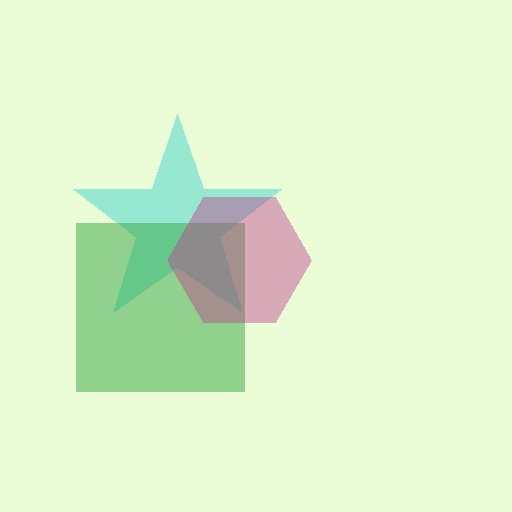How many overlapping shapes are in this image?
There are 3 overlapping shapes in the image.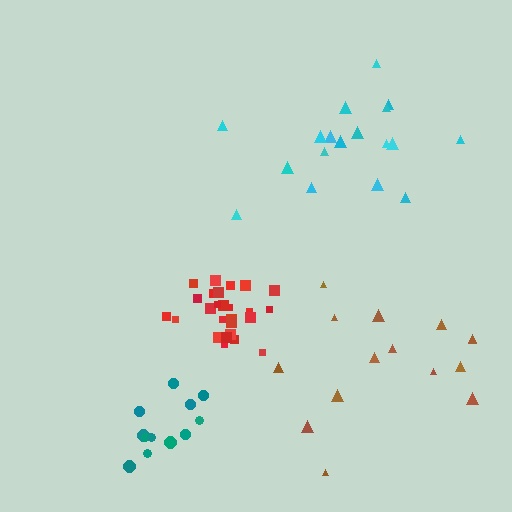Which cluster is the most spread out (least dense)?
Brown.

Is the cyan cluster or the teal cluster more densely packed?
Teal.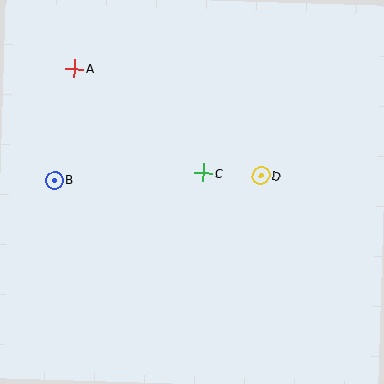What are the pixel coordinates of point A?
Point A is at (75, 69).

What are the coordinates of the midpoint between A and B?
The midpoint between A and B is at (65, 124).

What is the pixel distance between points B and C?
The distance between B and C is 149 pixels.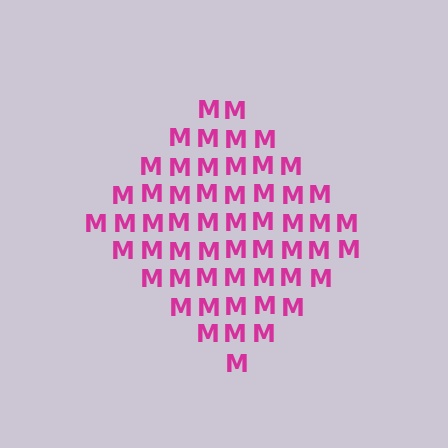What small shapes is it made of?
It is made of small letter M's.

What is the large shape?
The large shape is a diamond.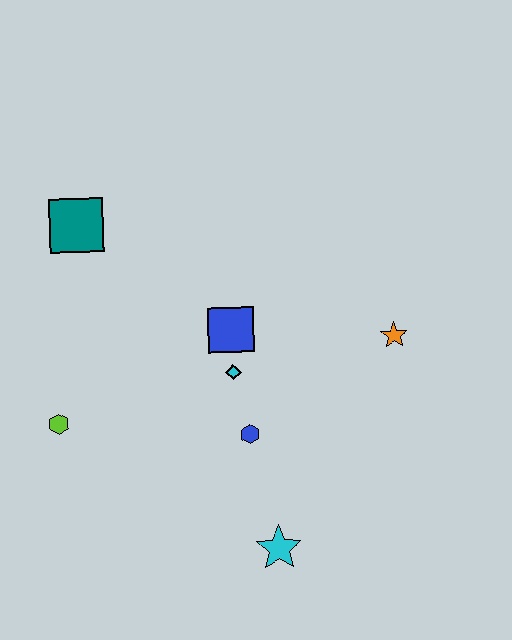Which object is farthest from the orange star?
The lime hexagon is farthest from the orange star.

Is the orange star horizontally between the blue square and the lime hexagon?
No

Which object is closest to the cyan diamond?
The blue square is closest to the cyan diamond.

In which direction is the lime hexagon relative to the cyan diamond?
The lime hexagon is to the left of the cyan diamond.